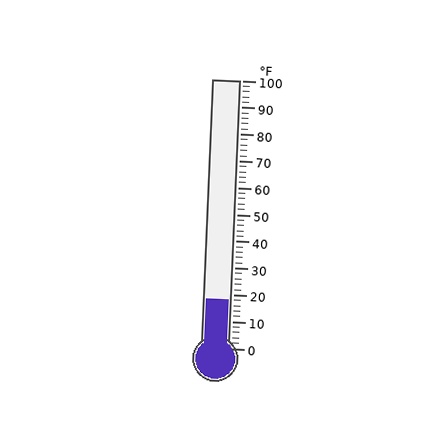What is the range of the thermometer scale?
The thermometer scale ranges from 0°F to 100°F.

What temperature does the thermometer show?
The thermometer shows approximately 18°F.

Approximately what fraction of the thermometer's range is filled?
The thermometer is filled to approximately 20% of its range.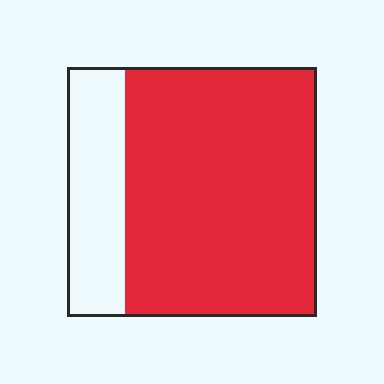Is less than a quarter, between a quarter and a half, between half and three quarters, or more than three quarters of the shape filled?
More than three quarters.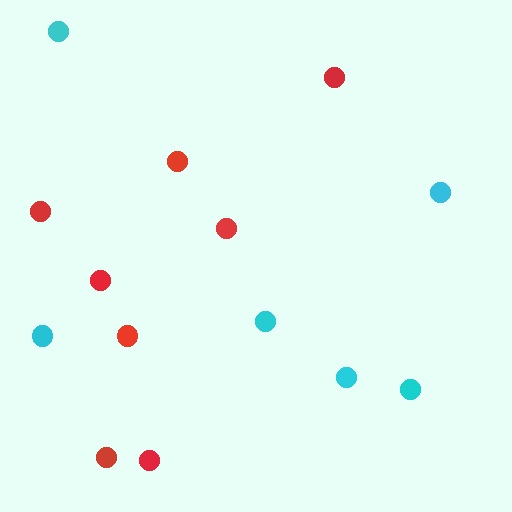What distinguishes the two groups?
There are 2 groups: one group of cyan circles (6) and one group of red circles (8).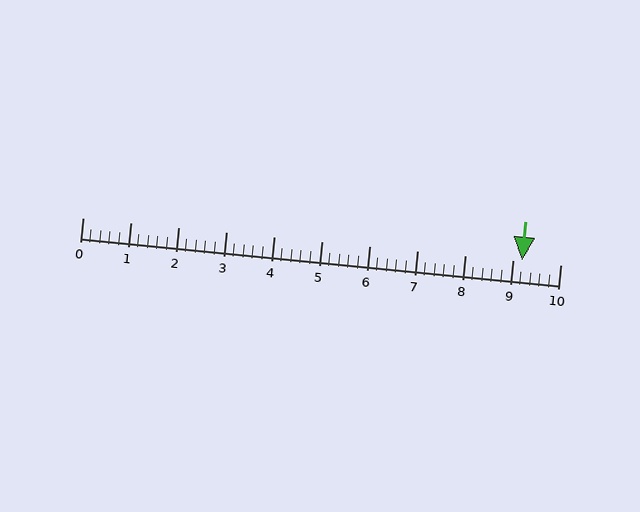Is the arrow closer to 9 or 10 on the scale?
The arrow is closer to 9.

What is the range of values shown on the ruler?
The ruler shows values from 0 to 10.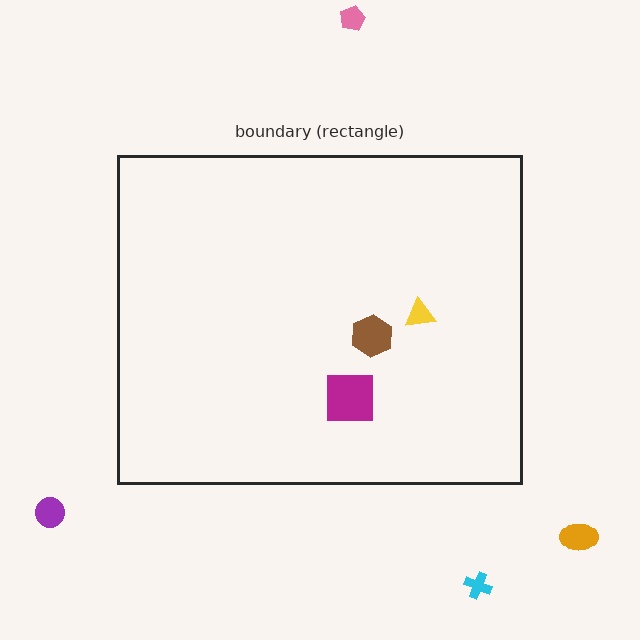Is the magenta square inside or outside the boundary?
Inside.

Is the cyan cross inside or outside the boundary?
Outside.